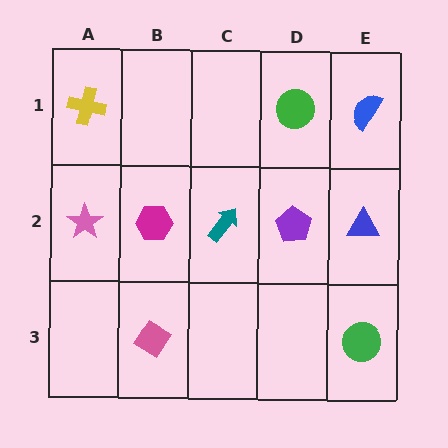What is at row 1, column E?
A blue semicircle.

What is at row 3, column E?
A green circle.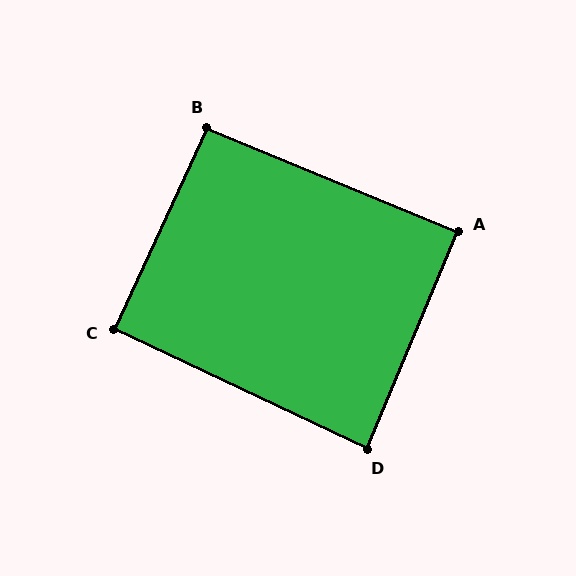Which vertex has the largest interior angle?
B, at approximately 93 degrees.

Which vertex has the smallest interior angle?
D, at approximately 87 degrees.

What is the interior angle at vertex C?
Approximately 90 degrees (approximately right).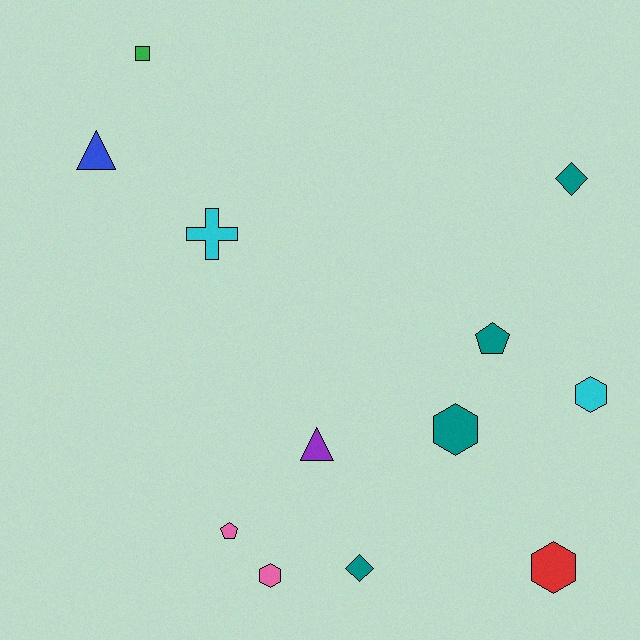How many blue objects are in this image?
There is 1 blue object.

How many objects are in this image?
There are 12 objects.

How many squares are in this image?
There is 1 square.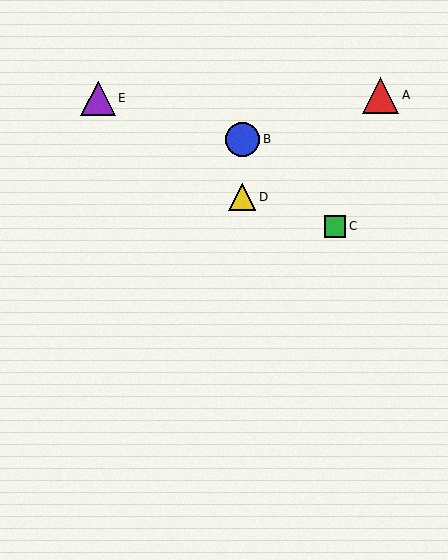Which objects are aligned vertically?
Objects B, D are aligned vertically.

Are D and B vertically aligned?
Yes, both are at x≈242.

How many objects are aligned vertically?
2 objects (B, D) are aligned vertically.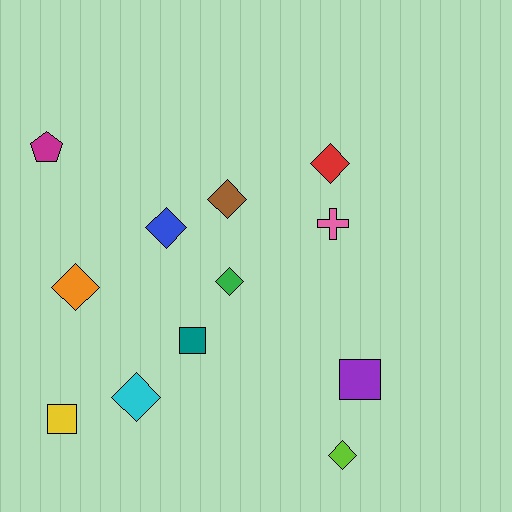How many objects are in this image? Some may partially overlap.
There are 12 objects.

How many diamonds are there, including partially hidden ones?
There are 7 diamonds.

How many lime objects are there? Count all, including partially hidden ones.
There is 1 lime object.